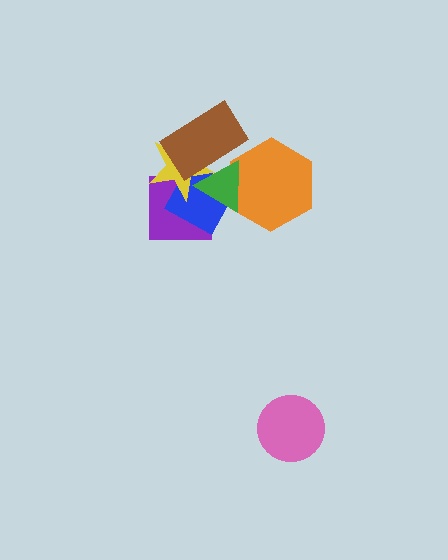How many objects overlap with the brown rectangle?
3 objects overlap with the brown rectangle.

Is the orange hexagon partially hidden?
Yes, it is partially covered by another shape.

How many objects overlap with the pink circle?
0 objects overlap with the pink circle.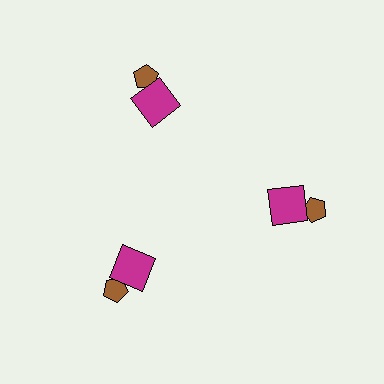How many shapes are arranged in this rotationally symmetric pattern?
There are 6 shapes, arranged in 3 groups of 2.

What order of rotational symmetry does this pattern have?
This pattern has 3-fold rotational symmetry.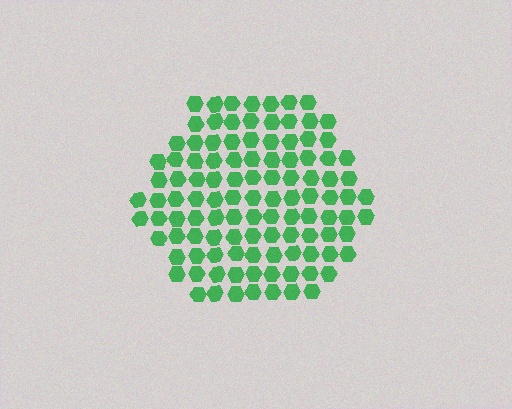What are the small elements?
The small elements are hexagons.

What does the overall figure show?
The overall figure shows a hexagon.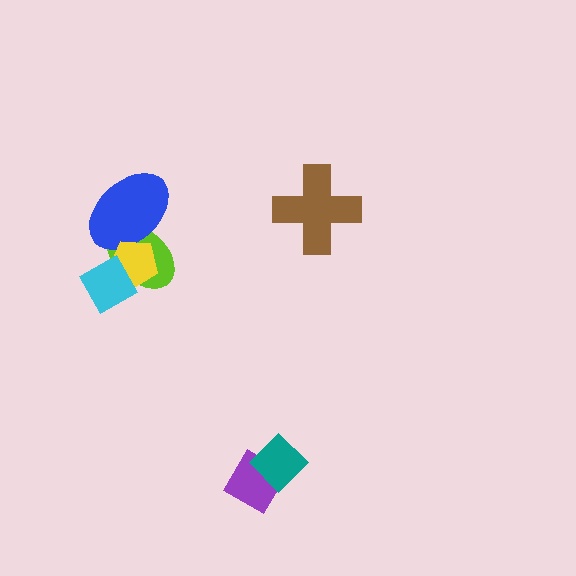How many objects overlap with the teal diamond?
1 object overlaps with the teal diamond.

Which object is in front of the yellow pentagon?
The cyan diamond is in front of the yellow pentagon.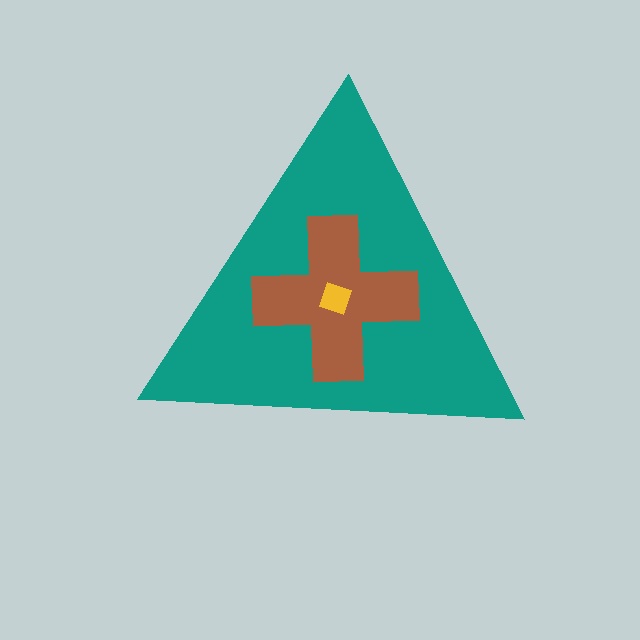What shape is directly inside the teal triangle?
The brown cross.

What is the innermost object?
The yellow diamond.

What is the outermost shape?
The teal triangle.